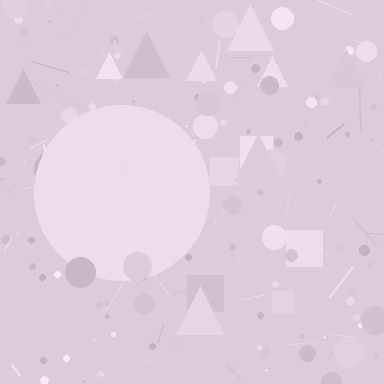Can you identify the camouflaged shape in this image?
The camouflaged shape is a circle.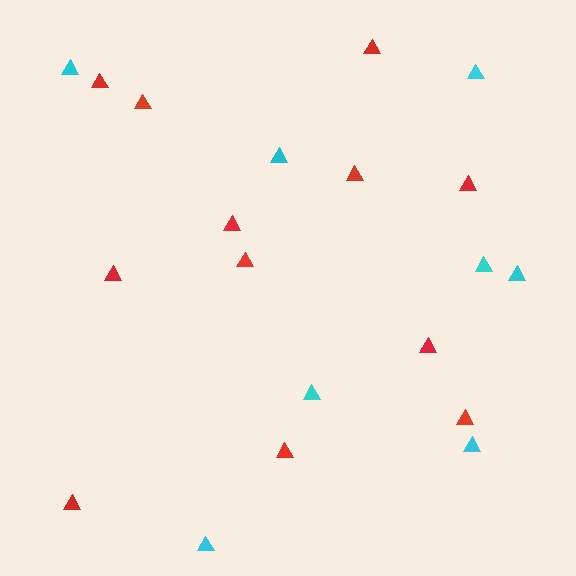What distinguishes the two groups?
There are 2 groups: one group of red triangles (12) and one group of cyan triangles (8).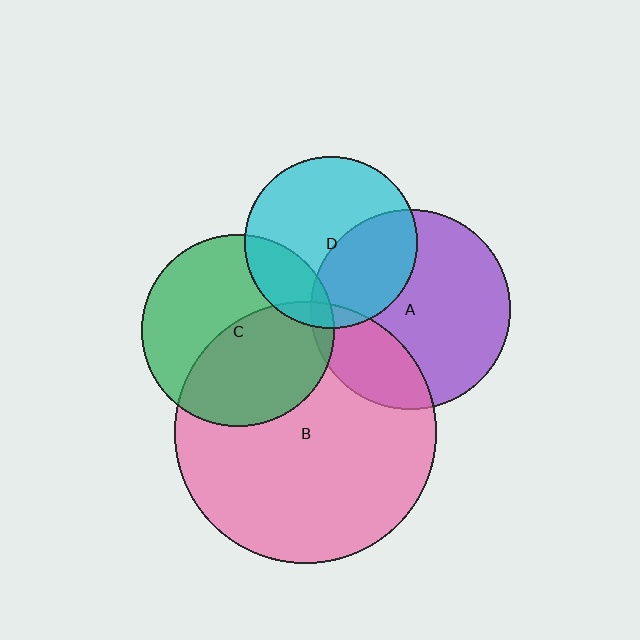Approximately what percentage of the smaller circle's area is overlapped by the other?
Approximately 40%.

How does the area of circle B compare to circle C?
Approximately 1.9 times.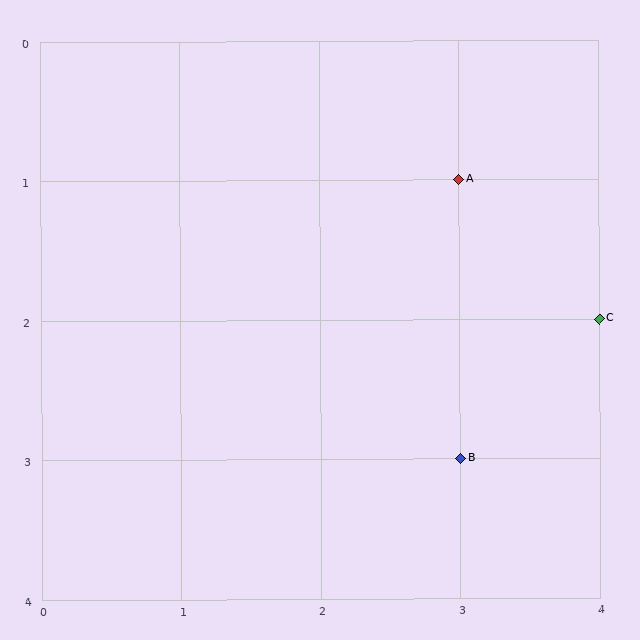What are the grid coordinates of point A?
Point A is at grid coordinates (3, 1).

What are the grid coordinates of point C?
Point C is at grid coordinates (4, 2).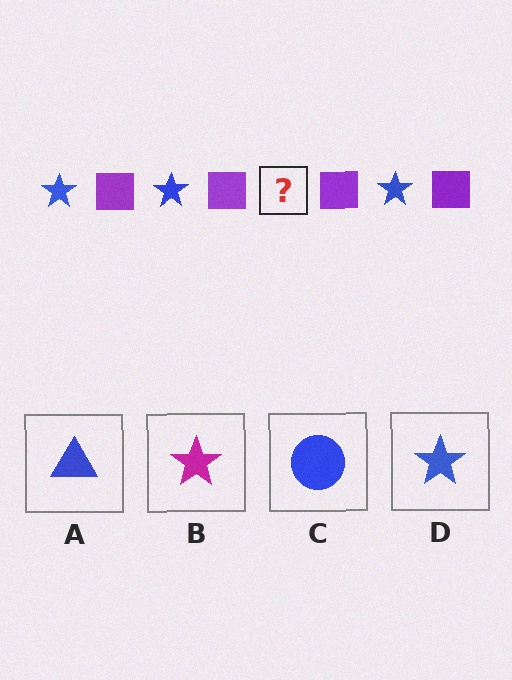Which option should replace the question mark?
Option D.